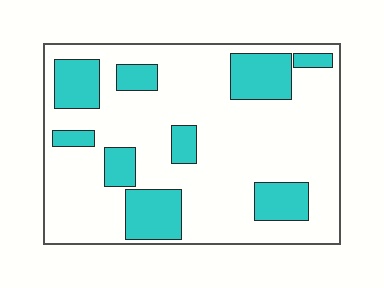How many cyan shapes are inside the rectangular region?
9.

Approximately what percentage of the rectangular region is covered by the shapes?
Approximately 25%.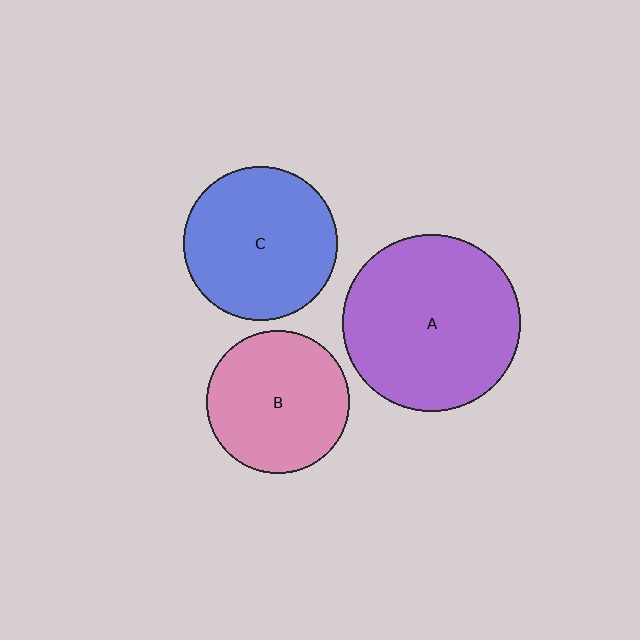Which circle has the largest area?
Circle A (purple).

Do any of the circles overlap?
No, none of the circles overlap.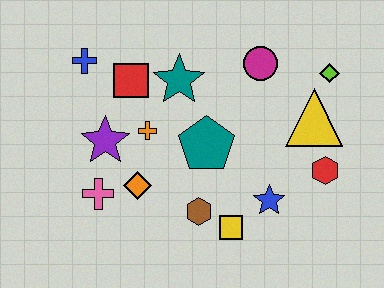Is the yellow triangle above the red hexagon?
Yes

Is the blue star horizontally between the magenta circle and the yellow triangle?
Yes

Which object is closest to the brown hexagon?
The yellow square is closest to the brown hexagon.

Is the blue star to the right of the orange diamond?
Yes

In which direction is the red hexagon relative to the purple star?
The red hexagon is to the right of the purple star.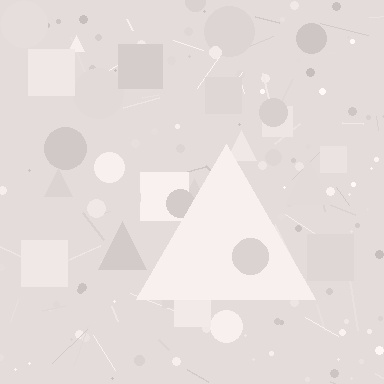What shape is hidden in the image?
A triangle is hidden in the image.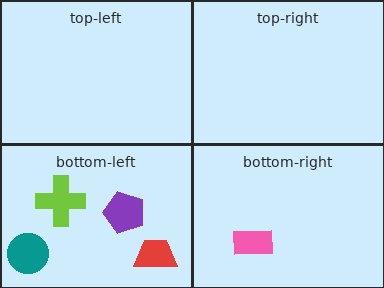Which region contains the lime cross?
The bottom-left region.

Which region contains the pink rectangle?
The bottom-right region.